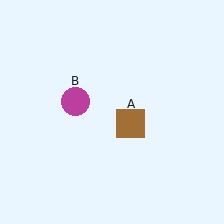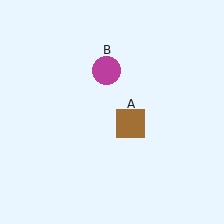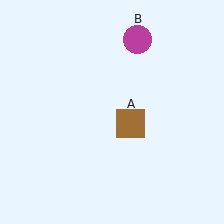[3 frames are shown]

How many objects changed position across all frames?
1 object changed position: magenta circle (object B).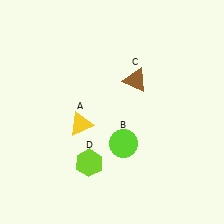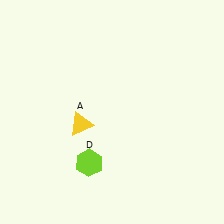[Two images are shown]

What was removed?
The lime circle (B), the brown triangle (C) were removed in Image 2.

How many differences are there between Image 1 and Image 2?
There are 2 differences between the two images.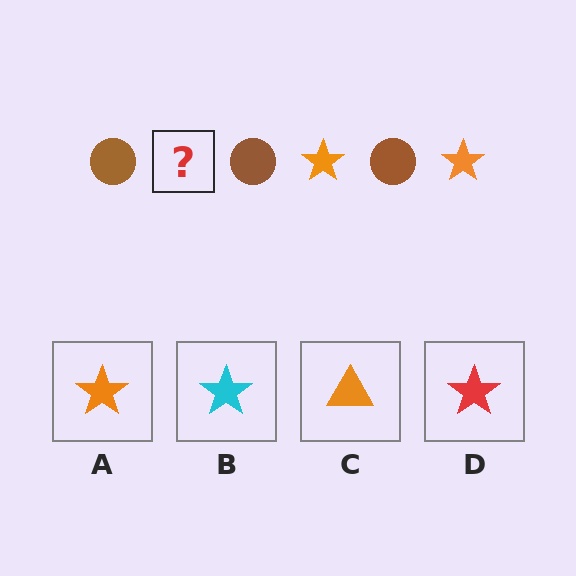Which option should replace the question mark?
Option A.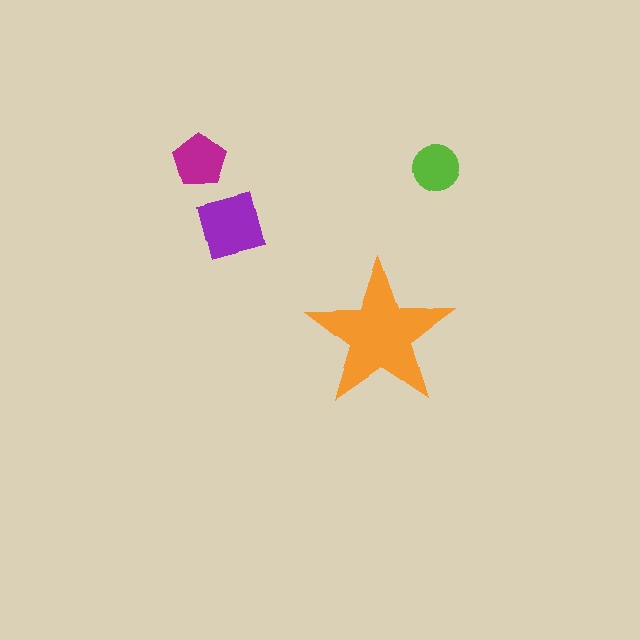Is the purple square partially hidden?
No, the purple square is fully visible.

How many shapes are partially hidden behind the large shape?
0 shapes are partially hidden.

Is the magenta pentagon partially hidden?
No, the magenta pentagon is fully visible.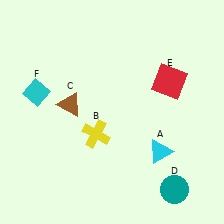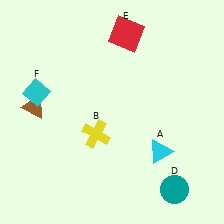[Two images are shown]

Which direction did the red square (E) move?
The red square (E) moved up.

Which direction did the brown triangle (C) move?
The brown triangle (C) moved left.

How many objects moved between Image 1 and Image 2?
2 objects moved between the two images.